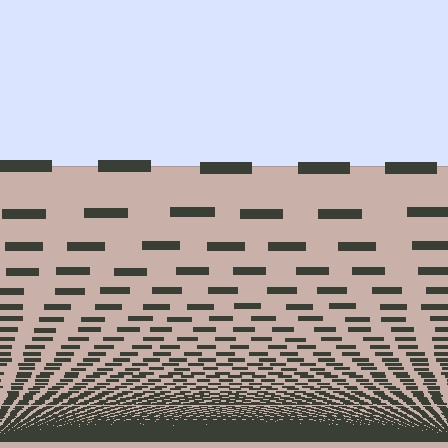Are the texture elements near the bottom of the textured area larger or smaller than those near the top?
Smaller. The gradient is inverted — elements near the bottom are smaller and denser.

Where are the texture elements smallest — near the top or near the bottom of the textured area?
Near the bottom.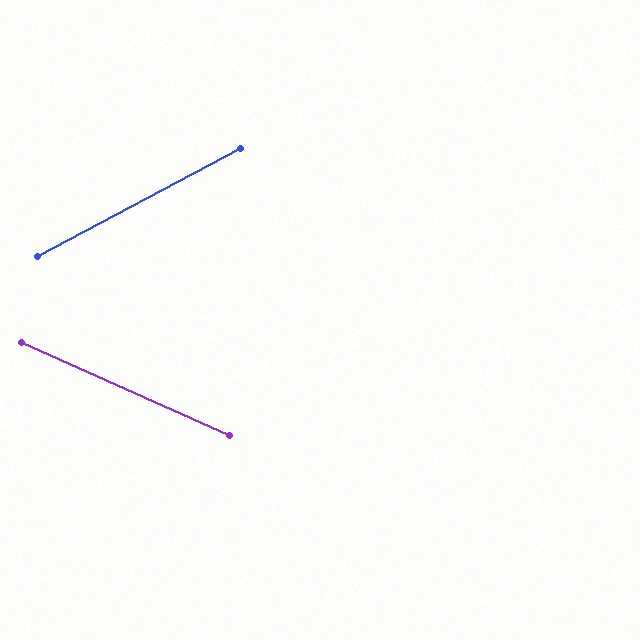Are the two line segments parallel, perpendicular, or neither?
Neither parallel nor perpendicular — they differ by about 52°.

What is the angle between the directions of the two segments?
Approximately 52 degrees.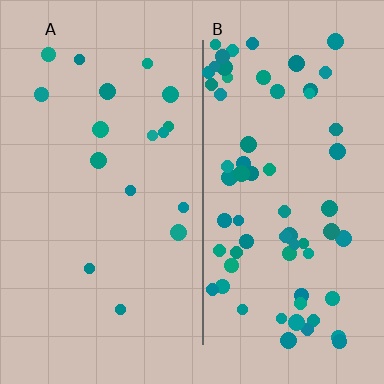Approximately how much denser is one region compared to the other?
Approximately 4.0× — region B over region A.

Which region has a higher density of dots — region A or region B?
B (the right).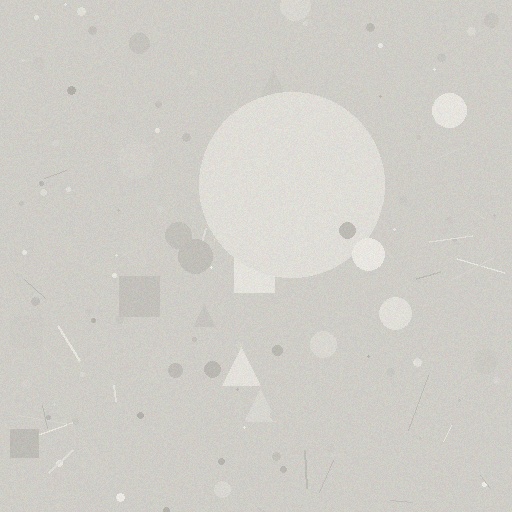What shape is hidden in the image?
A circle is hidden in the image.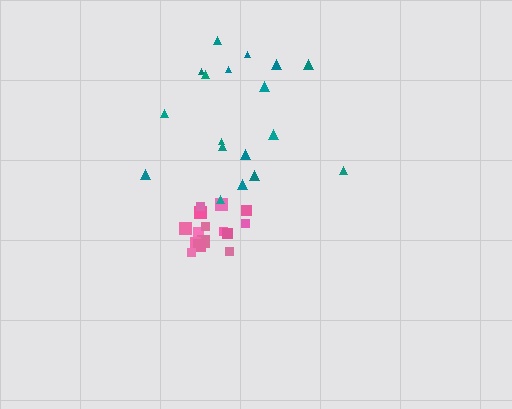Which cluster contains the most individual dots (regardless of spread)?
Teal (18).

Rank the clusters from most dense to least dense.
pink, teal.